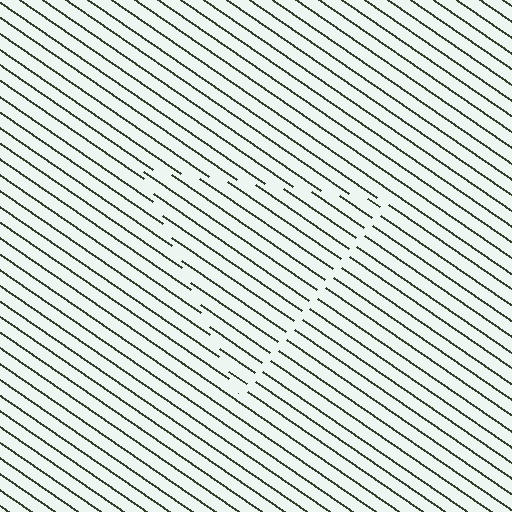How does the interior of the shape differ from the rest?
The interior of the shape contains the same grating, shifted by half a period — the contour is defined by the phase discontinuity where line-ends from the inner and outer gratings abut.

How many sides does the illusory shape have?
3 sides — the line-ends trace a triangle.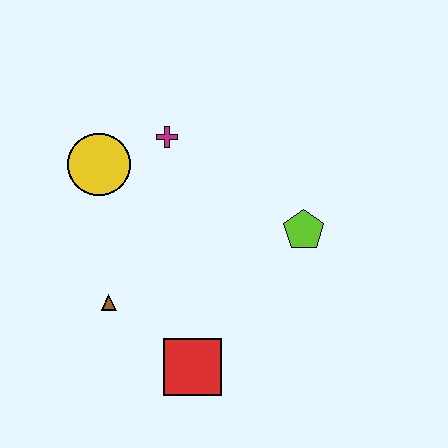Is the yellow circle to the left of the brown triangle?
Yes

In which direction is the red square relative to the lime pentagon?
The red square is below the lime pentagon.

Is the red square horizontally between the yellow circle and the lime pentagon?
Yes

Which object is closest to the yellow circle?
The magenta cross is closest to the yellow circle.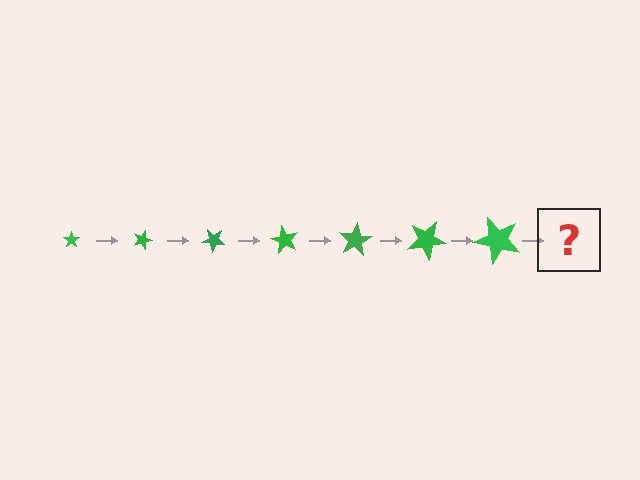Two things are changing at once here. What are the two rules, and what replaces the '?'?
The two rules are that the star grows larger each step and it rotates 20 degrees each step. The '?' should be a star, larger than the previous one and rotated 140 degrees from the start.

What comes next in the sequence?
The next element should be a star, larger than the previous one and rotated 140 degrees from the start.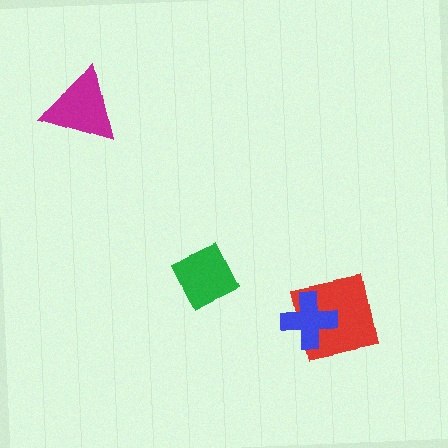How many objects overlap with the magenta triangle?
0 objects overlap with the magenta triangle.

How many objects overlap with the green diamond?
0 objects overlap with the green diamond.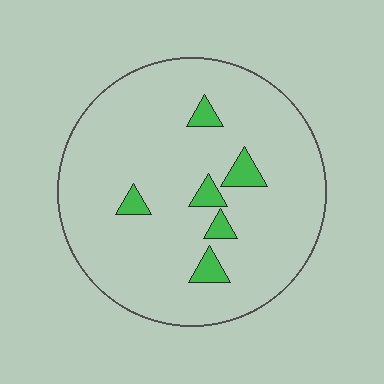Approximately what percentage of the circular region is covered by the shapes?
Approximately 10%.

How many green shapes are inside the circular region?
6.